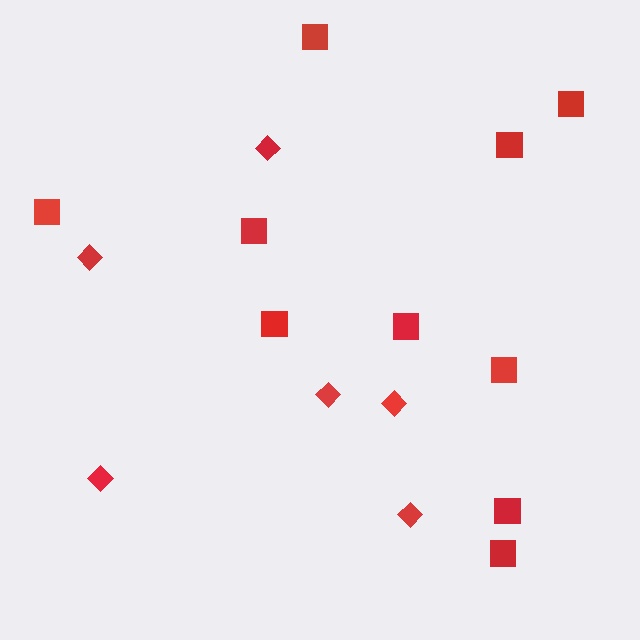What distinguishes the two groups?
There are 2 groups: one group of squares (10) and one group of diamonds (6).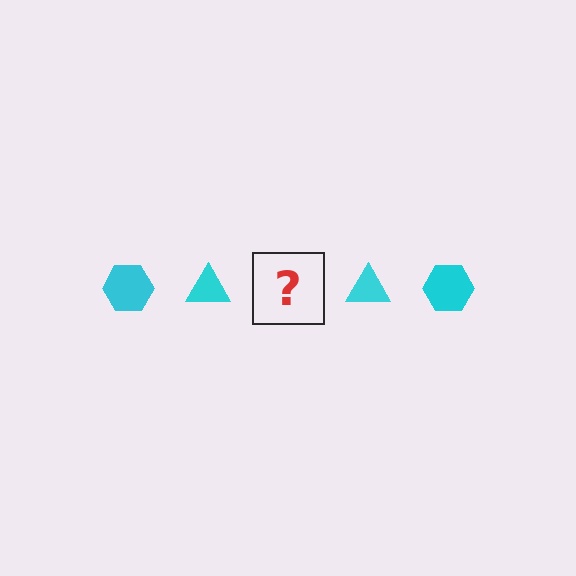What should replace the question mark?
The question mark should be replaced with a cyan hexagon.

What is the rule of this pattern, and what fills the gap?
The rule is that the pattern cycles through hexagon, triangle shapes in cyan. The gap should be filled with a cyan hexagon.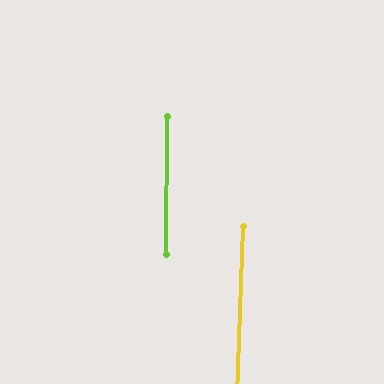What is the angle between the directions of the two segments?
Approximately 1 degree.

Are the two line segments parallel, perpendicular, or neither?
Parallel — their directions differ by only 1.4°.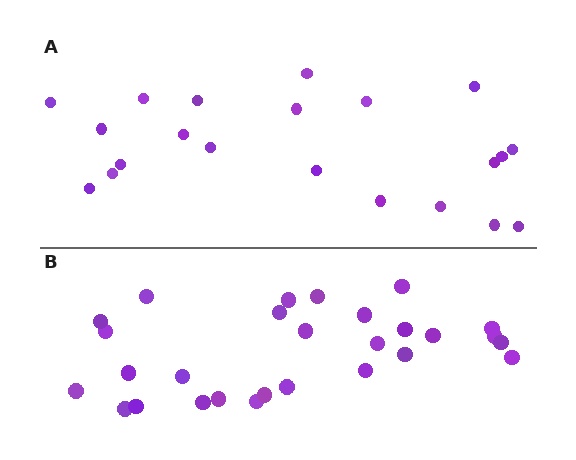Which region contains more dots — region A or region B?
Region B (the bottom region) has more dots.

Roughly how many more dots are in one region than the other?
Region B has roughly 8 or so more dots than region A.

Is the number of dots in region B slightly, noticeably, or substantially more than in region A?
Region B has noticeably more, but not dramatically so. The ratio is roughly 1.3 to 1.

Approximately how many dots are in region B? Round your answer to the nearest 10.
About 30 dots. (The exact count is 28, which rounds to 30.)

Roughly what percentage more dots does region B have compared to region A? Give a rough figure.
About 35% more.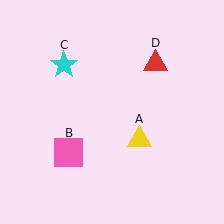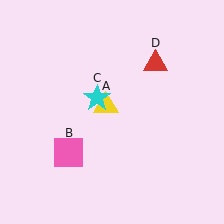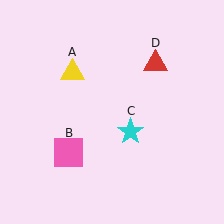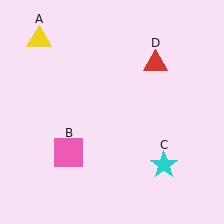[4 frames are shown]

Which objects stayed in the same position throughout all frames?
Pink square (object B) and red triangle (object D) remained stationary.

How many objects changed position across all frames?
2 objects changed position: yellow triangle (object A), cyan star (object C).